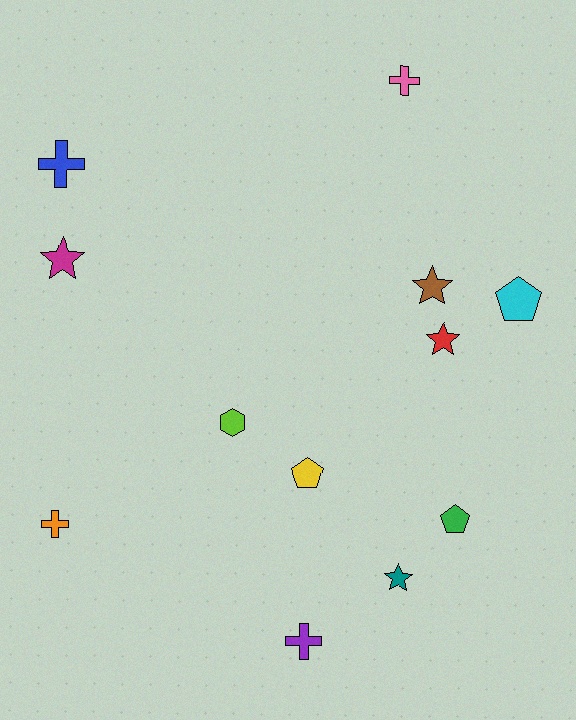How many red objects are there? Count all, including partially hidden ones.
There is 1 red object.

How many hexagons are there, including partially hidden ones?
There is 1 hexagon.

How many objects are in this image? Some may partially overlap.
There are 12 objects.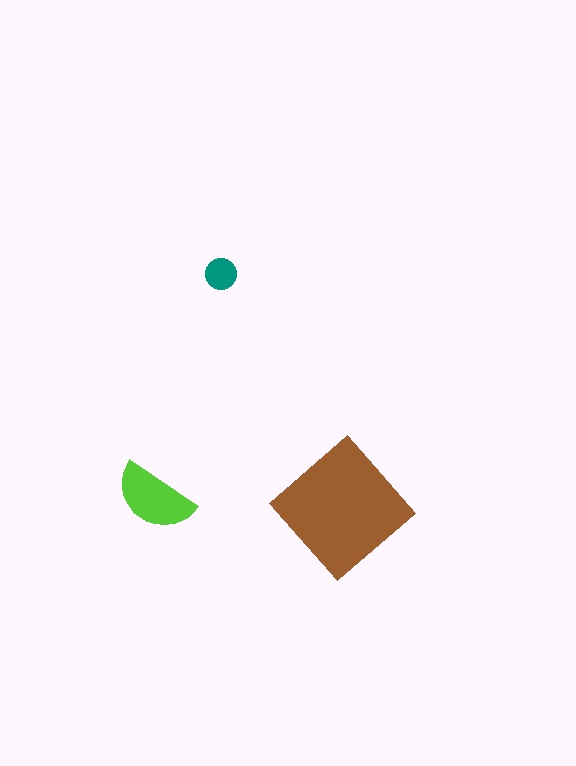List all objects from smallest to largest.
The teal circle, the lime semicircle, the brown diamond.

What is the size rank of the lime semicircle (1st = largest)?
2nd.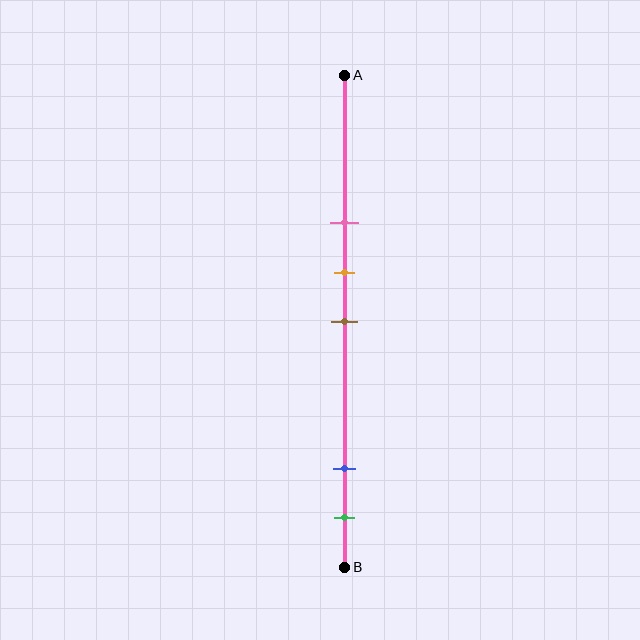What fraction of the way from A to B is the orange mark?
The orange mark is approximately 40% (0.4) of the way from A to B.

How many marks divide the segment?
There are 5 marks dividing the segment.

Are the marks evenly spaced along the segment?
No, the marks are not evenly spaced.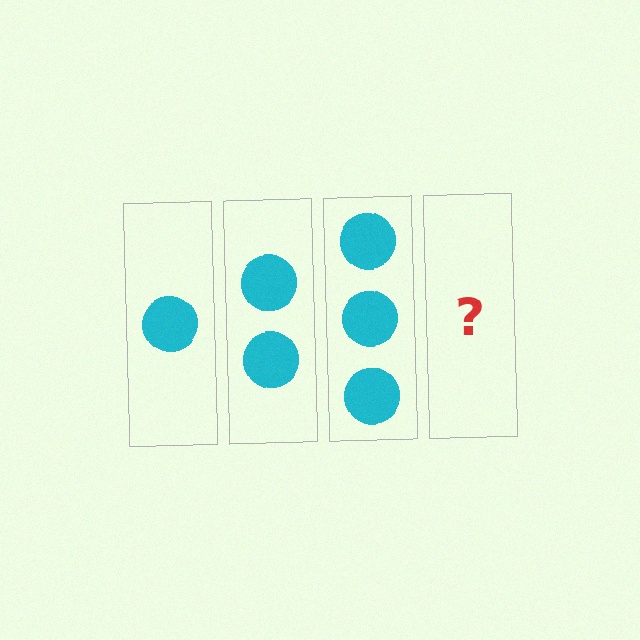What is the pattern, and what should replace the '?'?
The pattern is that each step adds one more circle. The '?' should be 4 circles.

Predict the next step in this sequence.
The next step is 4 circles.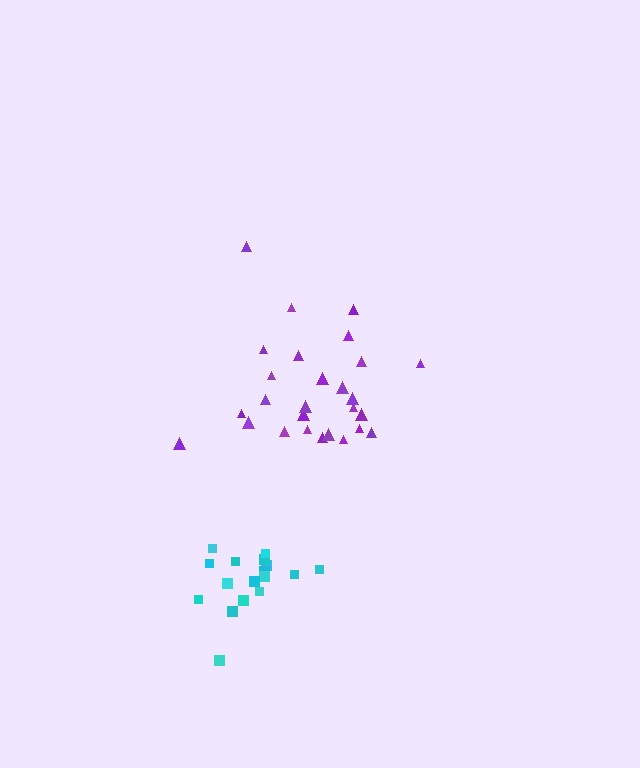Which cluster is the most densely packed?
Cyan.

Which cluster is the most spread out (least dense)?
Purple.